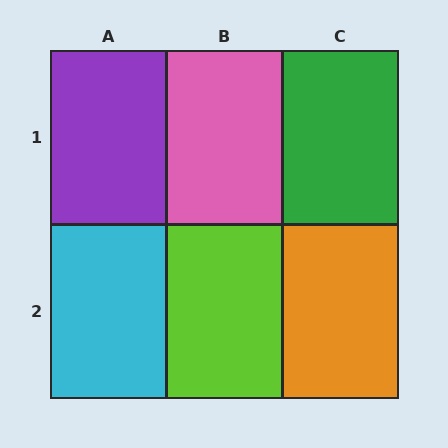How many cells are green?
1 cell is green.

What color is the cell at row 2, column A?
Cyan.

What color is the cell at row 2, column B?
Lime.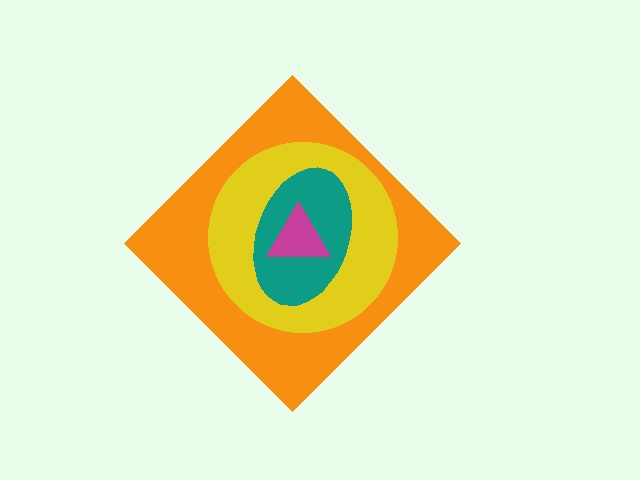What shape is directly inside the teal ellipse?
The magenta triangle.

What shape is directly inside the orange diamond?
The yellow circle.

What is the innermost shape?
The magenta triangle.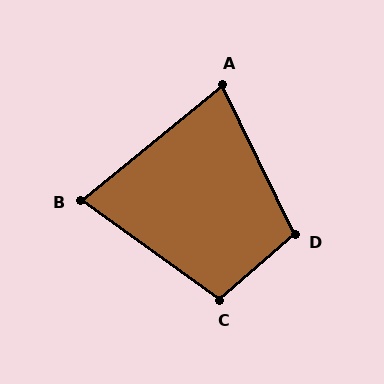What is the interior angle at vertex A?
Approximately 77 degrees (acute).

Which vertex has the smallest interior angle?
B, at approximately 75 degrees.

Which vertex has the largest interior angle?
D, at approximately 105 degrees.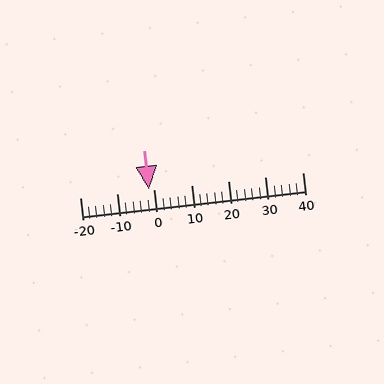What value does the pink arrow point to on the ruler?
The pink arrow points to approximately -1.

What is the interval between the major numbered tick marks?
The major tick marks are spaced 10 units apart.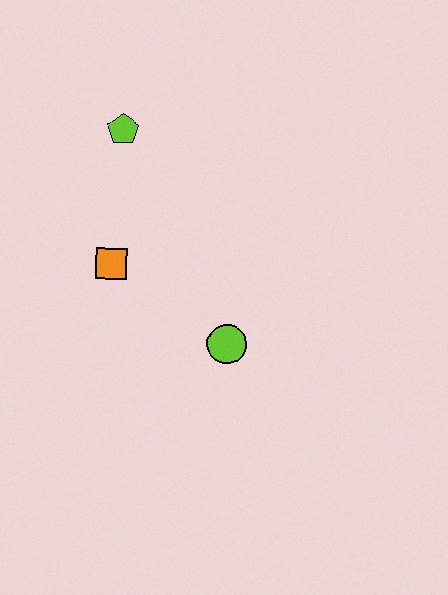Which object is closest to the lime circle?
The orange square is closest to the lime circle.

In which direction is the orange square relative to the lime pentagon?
The orange square is below the lime pentagon.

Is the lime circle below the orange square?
Yes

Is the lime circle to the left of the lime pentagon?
No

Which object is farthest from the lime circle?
The lime pentagon is farthest from the lime circle.